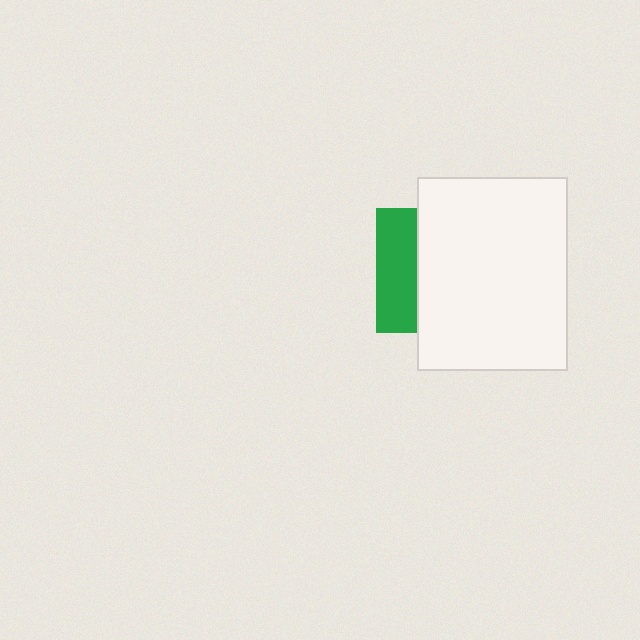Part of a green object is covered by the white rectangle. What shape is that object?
It is a square.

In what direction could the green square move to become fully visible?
The green square could move left. That would shift it out from behind the white rectangle entirely.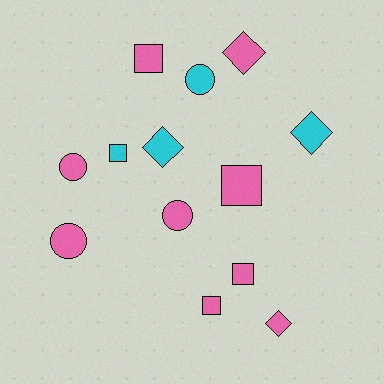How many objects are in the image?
There are 13 objects.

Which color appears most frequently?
Pink, with 9 objects.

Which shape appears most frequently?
Square, with 5 objects.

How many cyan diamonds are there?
There are 2 cyan diamonds.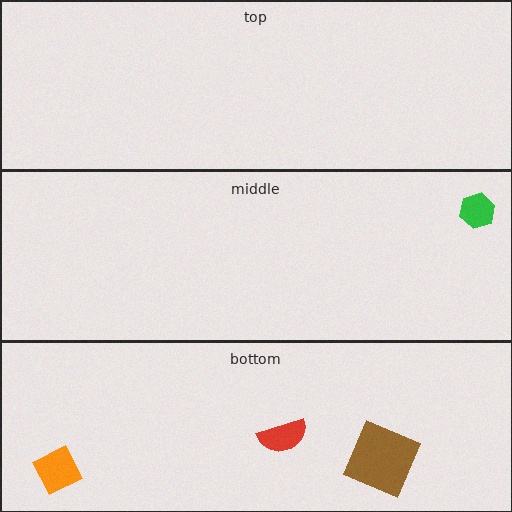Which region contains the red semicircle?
The bottom region.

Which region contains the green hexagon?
The middle region.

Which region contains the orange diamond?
The bottom region.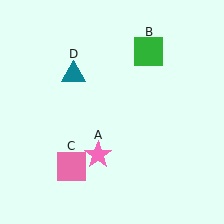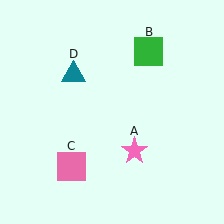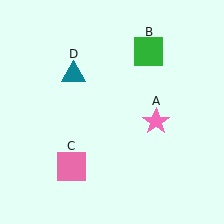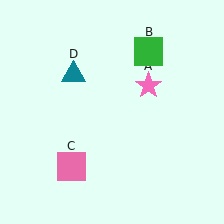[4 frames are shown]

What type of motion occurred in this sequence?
The pink star (object A) rotated counterclockwise around the center of the scene.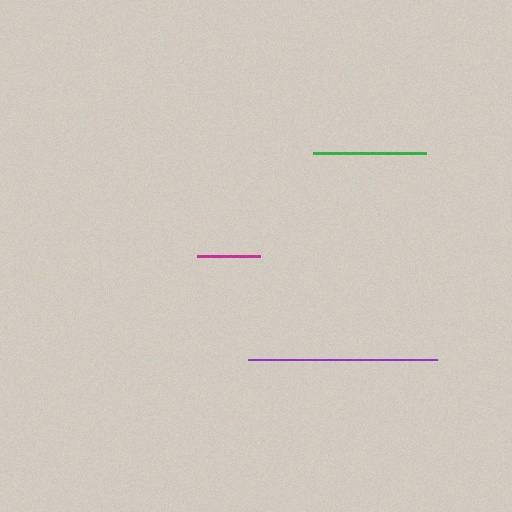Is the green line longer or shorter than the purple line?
The purple line is longer than the green line.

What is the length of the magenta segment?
The magenta segment is approximately 63 pixels long.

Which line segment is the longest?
The purple line is the longest at approximately 189 pixels.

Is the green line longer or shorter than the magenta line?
The green line is longer than the magenta line.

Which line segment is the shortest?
The magenta line is the shortest at approximately 63 pixels.